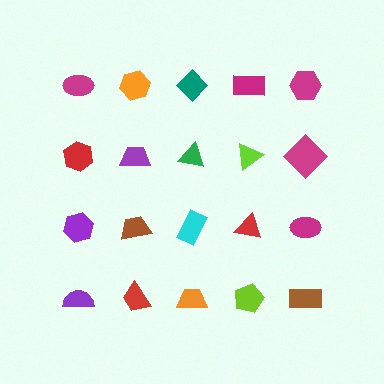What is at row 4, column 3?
An orange trapezoid.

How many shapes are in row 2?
5 shapes.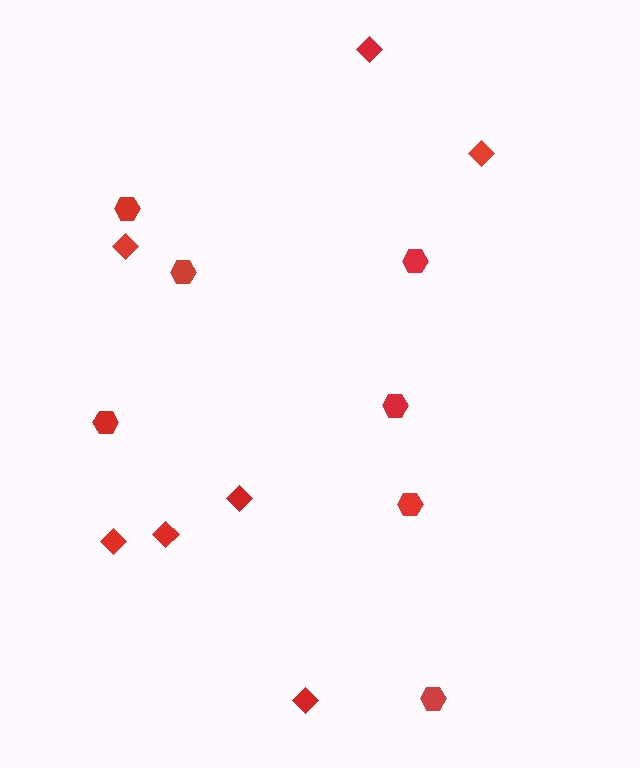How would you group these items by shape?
There are 2 groups: one group of hexagons (7) and one group of diamonds (7).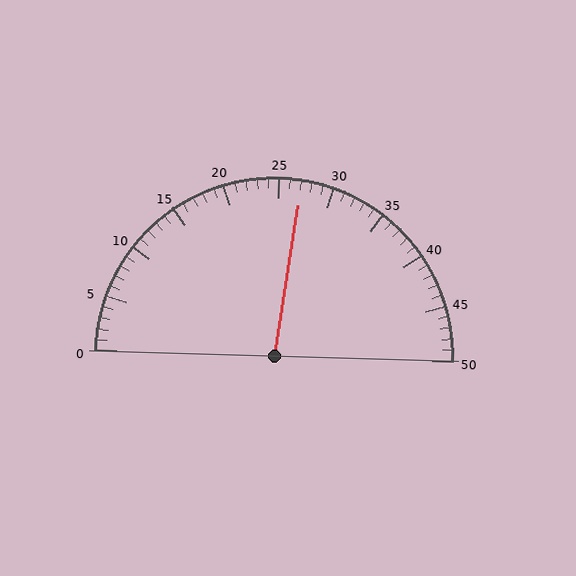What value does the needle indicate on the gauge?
The needle indicates approximately 27.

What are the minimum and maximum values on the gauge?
The gauge ranges from 0 to 50.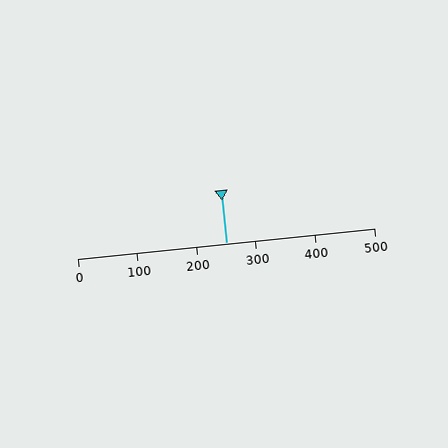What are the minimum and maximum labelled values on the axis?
The axis runs from 0 to 500.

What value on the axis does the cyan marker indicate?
The marker indicates approximately 250.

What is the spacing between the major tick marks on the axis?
The major ticks are spaced 100 apart.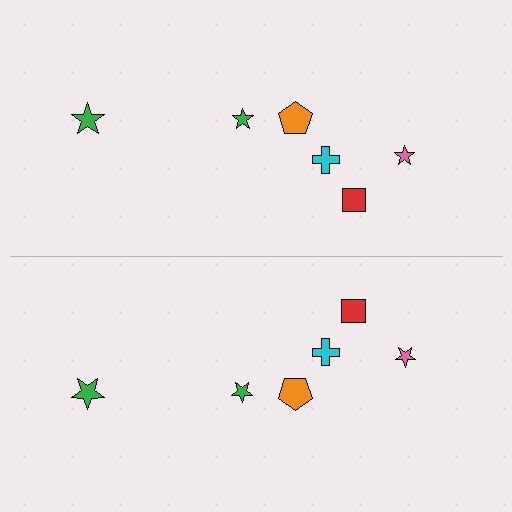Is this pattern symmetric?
Yes, this pattern has bilateral (reflection) symmetry.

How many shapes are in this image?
There are 12 shapes in this image.